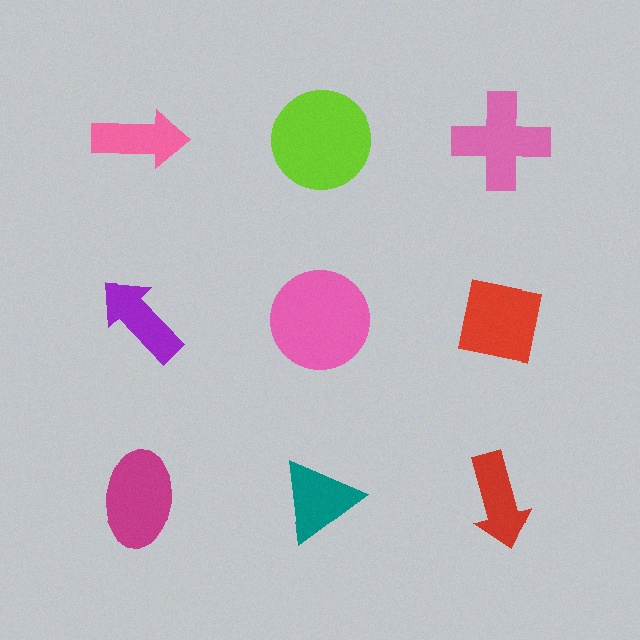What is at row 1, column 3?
A pink cross.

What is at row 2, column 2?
A pink circle.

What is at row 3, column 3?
A red arrow.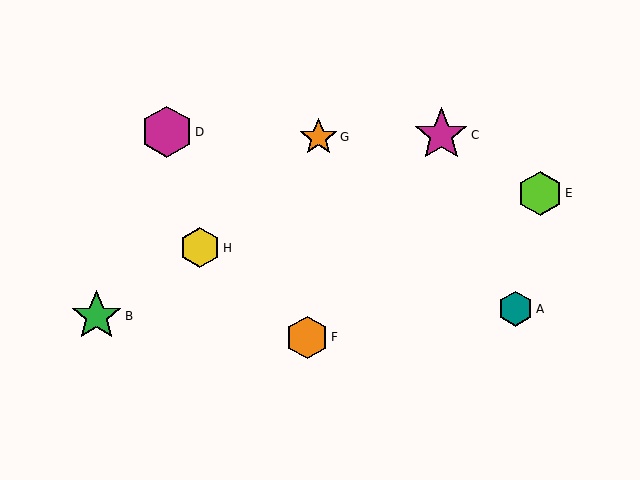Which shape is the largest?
The magenta star (labeled C) is the largest.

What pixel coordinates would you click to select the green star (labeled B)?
Click at (96, 316) to select the green star B.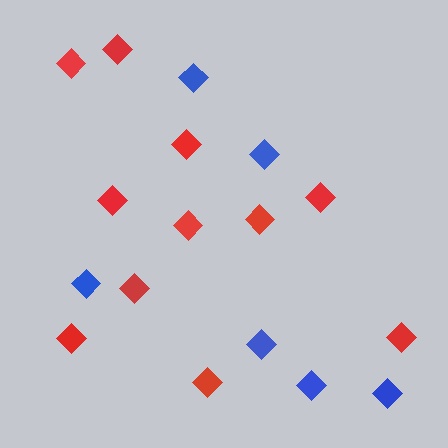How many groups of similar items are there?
There are 2 groups: one group of red diamonds (11) and one group of blue diamonds (6).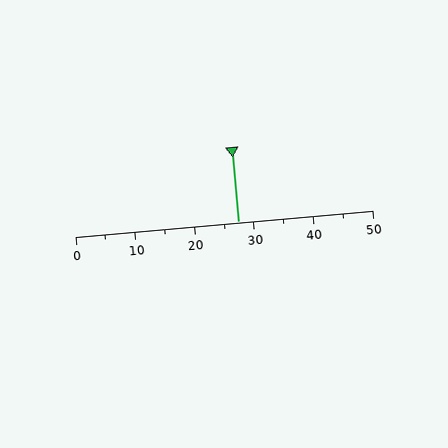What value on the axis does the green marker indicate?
The marker indicates approximately 27.5.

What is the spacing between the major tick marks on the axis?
The major ticks are spaced 10 apart.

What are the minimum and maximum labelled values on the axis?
The axis runs from 0 to 50.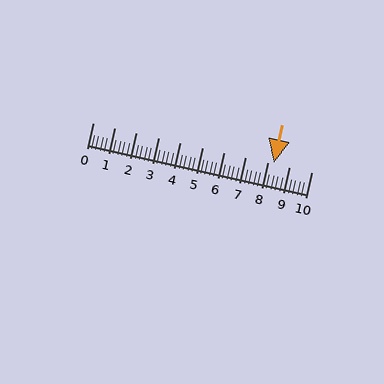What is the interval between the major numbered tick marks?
The major tick marks are spaced 1 units apart.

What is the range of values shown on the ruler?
The ruler shows values from 0 to 10.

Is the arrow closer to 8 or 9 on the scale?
The arrow is closer to 8.